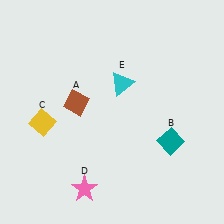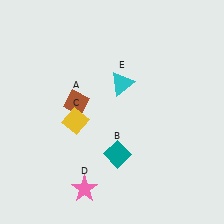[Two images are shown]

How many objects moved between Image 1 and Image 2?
2 objects moved between the two images.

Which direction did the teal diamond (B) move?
The teal diamond (B) moved left.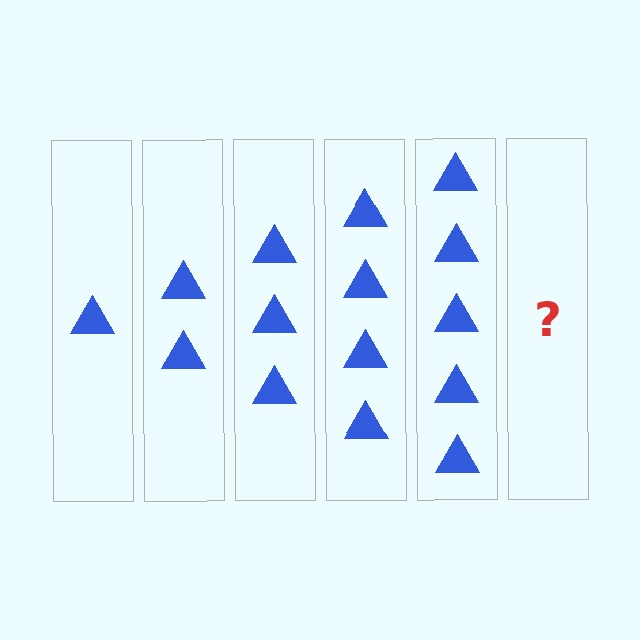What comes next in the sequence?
The next element should be 6 triangles.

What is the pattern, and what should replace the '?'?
The pattern is that each step adds one more triangle. The '?' should be 6 triangles.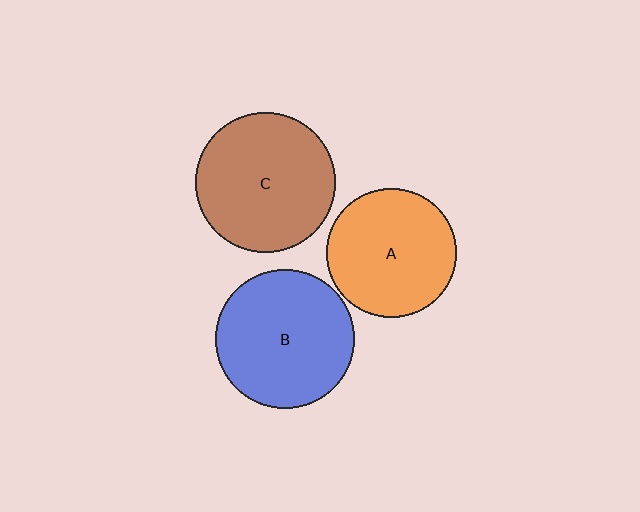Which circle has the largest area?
Circle C (brown).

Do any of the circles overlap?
No, none of the circles overlap.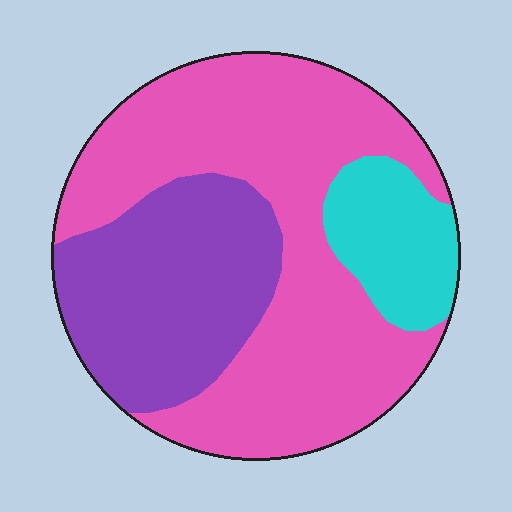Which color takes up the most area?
Pink, at roughly 55%.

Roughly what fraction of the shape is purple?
Purple takes up about one third (1/3) of the shape.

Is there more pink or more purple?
Pink.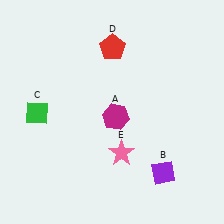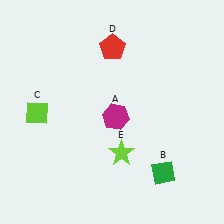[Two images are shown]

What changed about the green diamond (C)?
In Image 1, C is green. In Image 2, it changed to lime.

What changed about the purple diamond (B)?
In Image 1, B is purple. In Image 2, it changed to green.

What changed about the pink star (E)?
In Image 1, E is pink. In Image 2, it changed to lime.